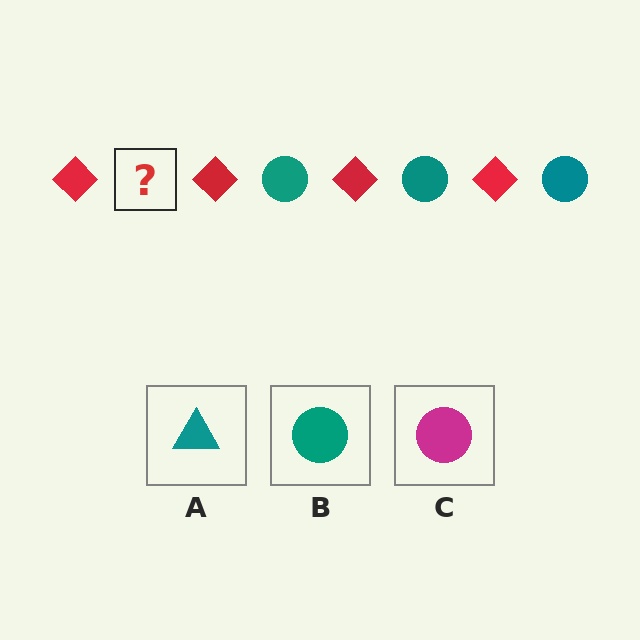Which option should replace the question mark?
Option B.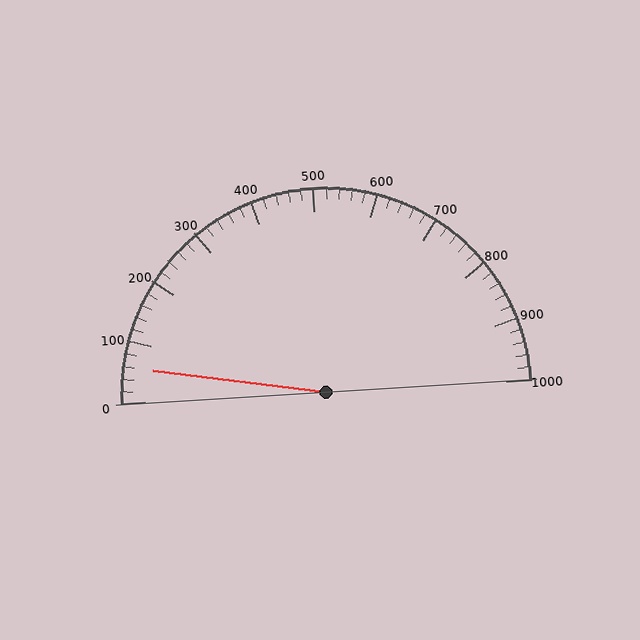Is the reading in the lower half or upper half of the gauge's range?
The reading is in the lower half of the range (0 to 1000).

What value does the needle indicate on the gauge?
The needle indicates approximately 60.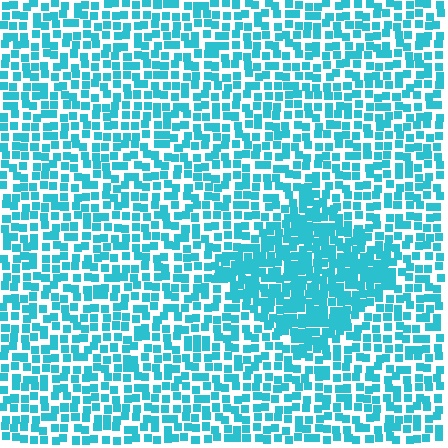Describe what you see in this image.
The image contains small cyan elements arranged at two different densities. A diamond-shaped region is visible where the elements are more densely packed than the surrounding area.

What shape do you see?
I see a diamond.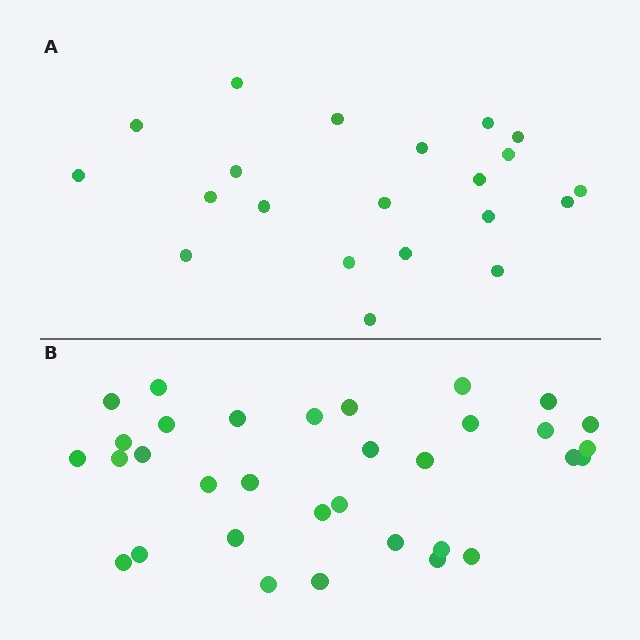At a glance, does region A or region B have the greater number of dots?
Region B (the bottom region) has more dots.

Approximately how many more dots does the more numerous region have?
Region B has roughly 12 or so more dots than region A.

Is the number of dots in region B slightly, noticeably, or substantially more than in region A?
Region B has substantially more. The ratio is roughly 1.6 to 1.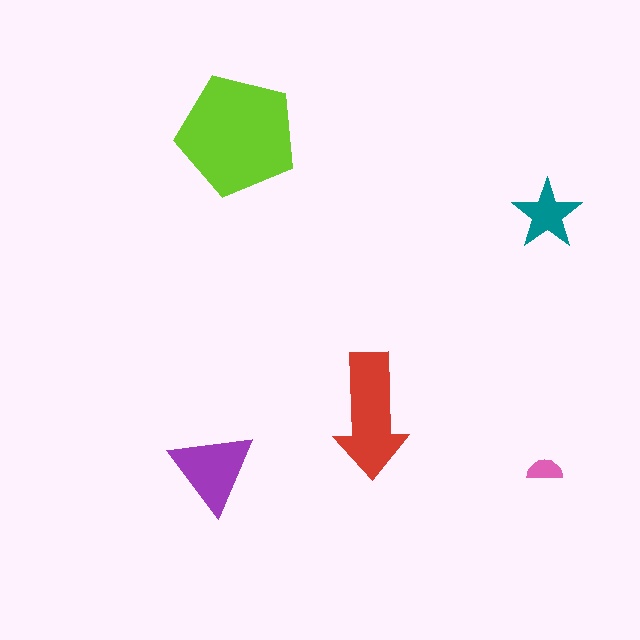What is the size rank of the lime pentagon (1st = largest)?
1st.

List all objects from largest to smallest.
The lime pentagon, the red arrow, the purple triangle, the teal star, the pink semicircle.